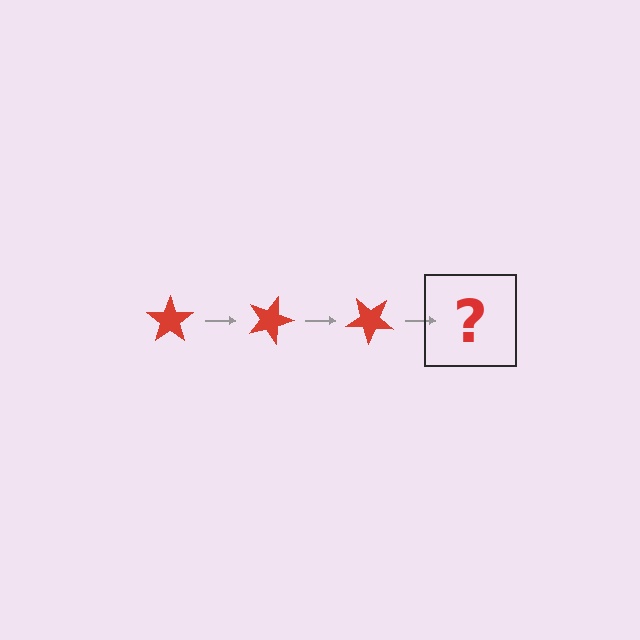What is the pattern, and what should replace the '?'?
The pattern is that the star rotates 20 degrees each step. The '?' should be a red star rotated 60 degrees.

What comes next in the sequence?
The next element should be a red star rotated 60 degrees.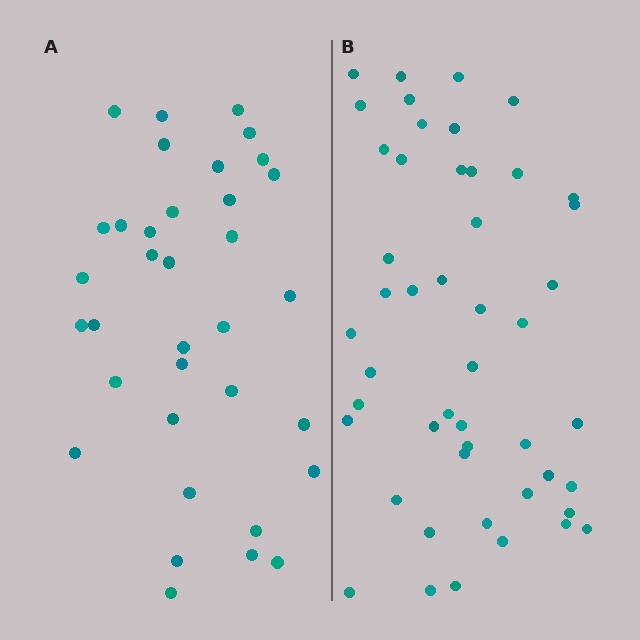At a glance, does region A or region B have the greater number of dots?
Region B (the right region) has more dots.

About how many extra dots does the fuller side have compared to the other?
Region B has approximately 15 more dots than region A.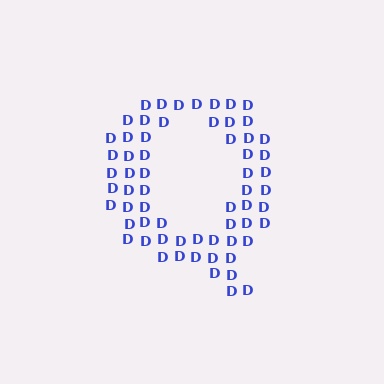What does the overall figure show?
The overall figure shows the letter Q.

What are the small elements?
The small elements are letter D's.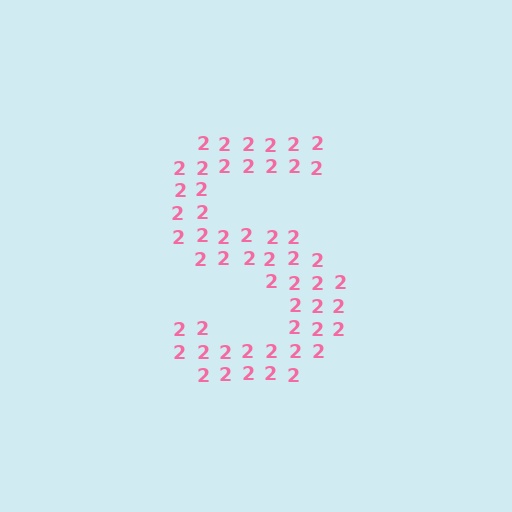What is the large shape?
The large shape is the letter S.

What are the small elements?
The small elements are digit 2's.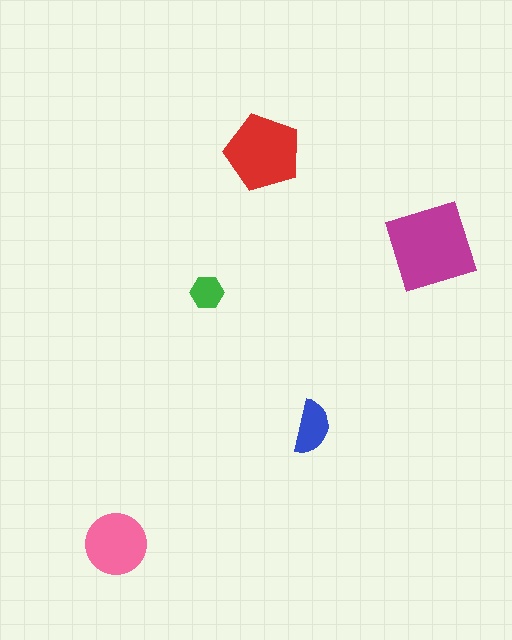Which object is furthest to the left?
The pink circle is leftmost.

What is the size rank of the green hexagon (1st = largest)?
5th.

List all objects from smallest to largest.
The green hexagon, the blue semicircle, the pink circle, the red pentagon, the magenta square.